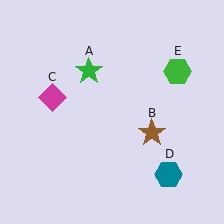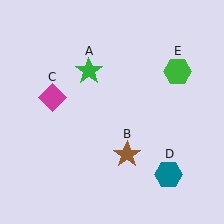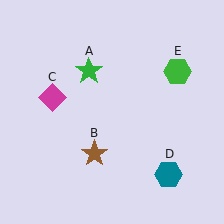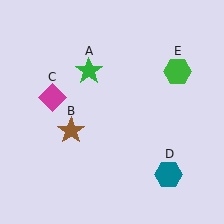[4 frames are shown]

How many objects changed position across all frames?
1 object changed position: brown star (object B).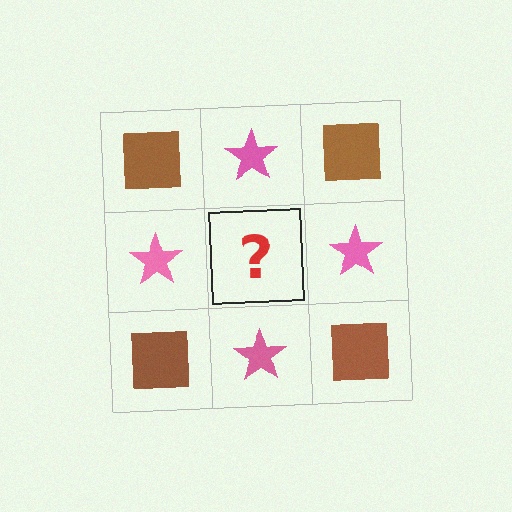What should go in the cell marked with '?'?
The missing cell should contain a brown square.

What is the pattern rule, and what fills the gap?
The rule is that it alternates brown square and pink star in a checkerboard pattern. The gap should be filled with a brown square.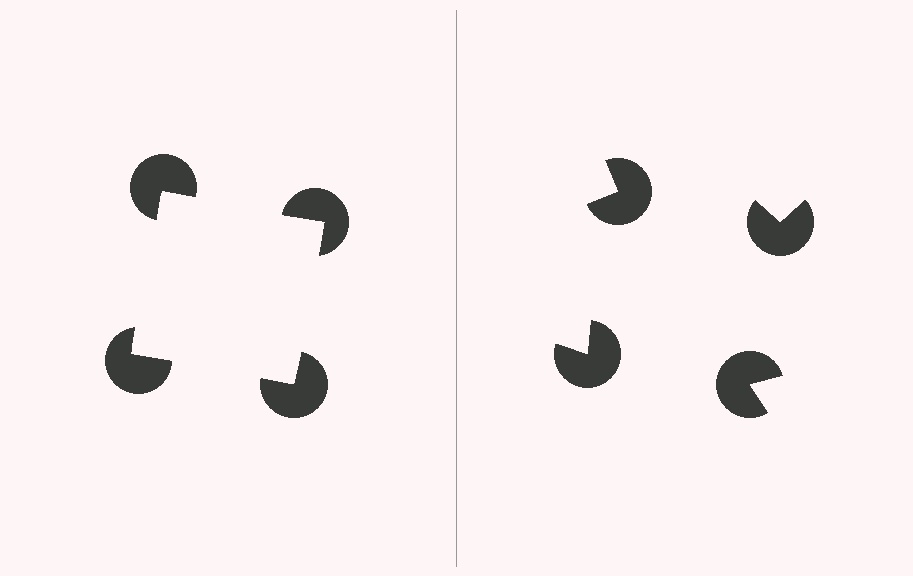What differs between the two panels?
The pac-man discs are positioned identically on both sides; only the wedge orientations differ. On the left they align to a square; on the right they are misaligned.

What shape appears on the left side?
An illusory square.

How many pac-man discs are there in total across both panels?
8 — 4 on each side.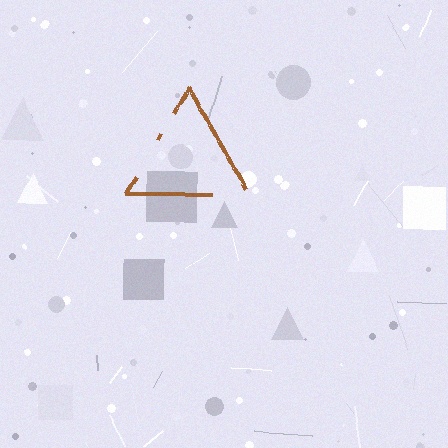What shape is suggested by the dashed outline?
The dashed outline suggests a triangle.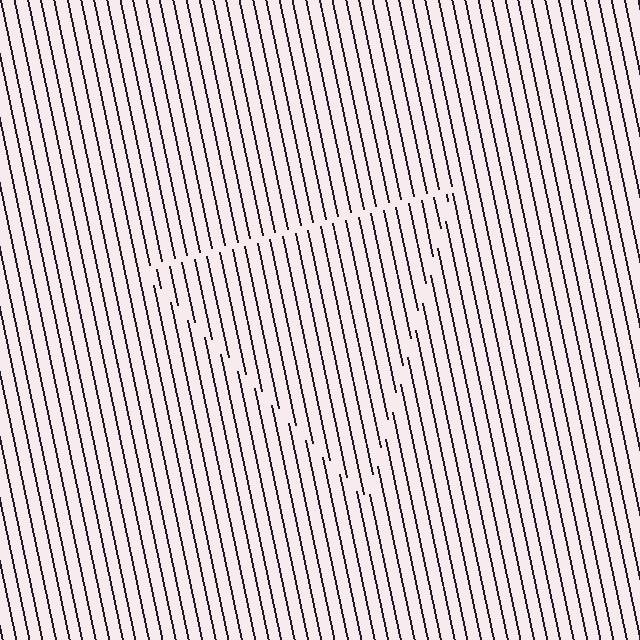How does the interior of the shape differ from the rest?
The interior of the shape contains the same grating, shifted by half a period — the contour is defined by the phase discontinuity where line-ends from the inner and outer gratings abut.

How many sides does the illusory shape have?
3 sides — the line-ends trace a triangle.